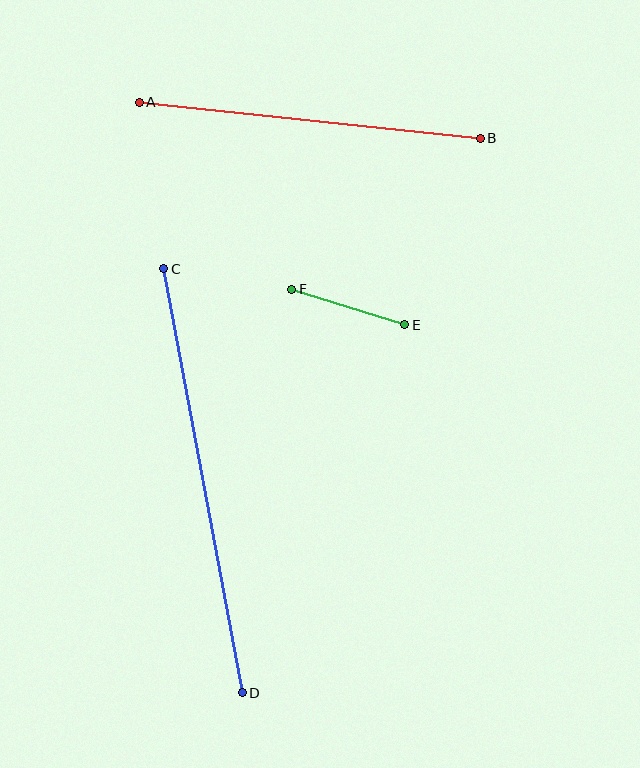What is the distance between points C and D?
The distance is approximately 431 pixels.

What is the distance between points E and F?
The distance is approximately 119 pixels.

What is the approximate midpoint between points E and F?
The midpoint is at approximately (348, 307) pixels.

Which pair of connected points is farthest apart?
Points C and D are farthest apart.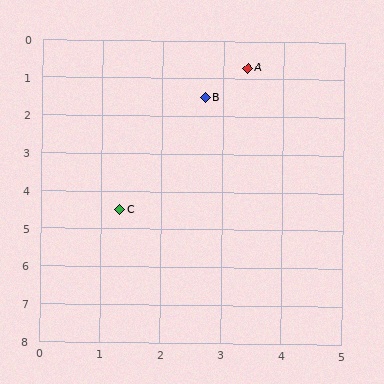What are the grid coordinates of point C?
Point C is at approximately (1.3, 4.5).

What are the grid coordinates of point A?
Point A is at approximately (3.4, 0.7).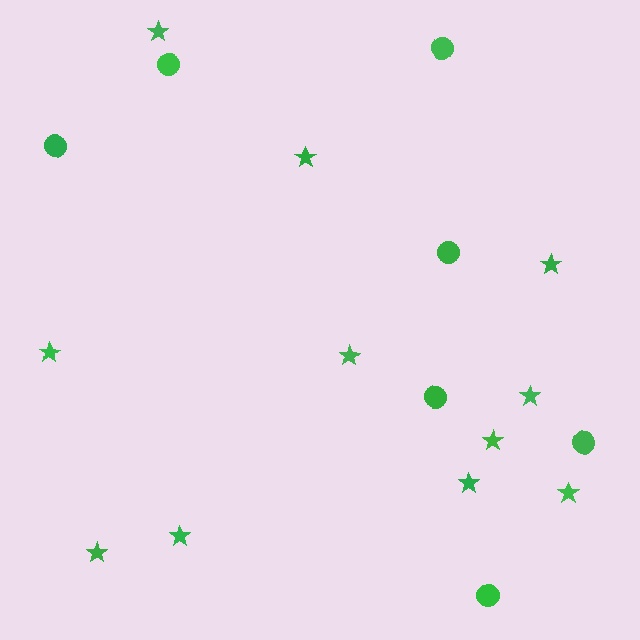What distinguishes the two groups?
There are 2 groups: one group of circles (7) and one group of stars (11).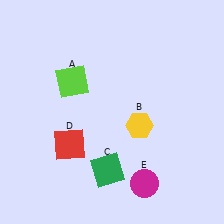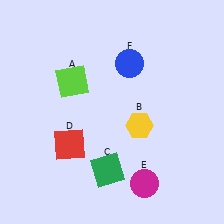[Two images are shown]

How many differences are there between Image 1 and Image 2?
There is 1 difference between the two images.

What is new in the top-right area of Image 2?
A blue circle (F) was added in the top-right area of Image 2.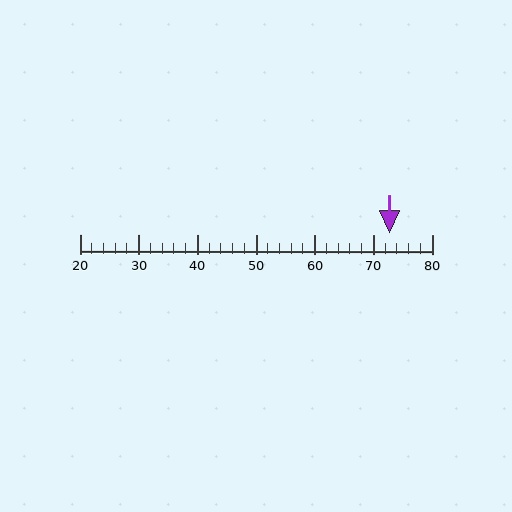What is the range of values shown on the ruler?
The ruler shows values from 20 to 80.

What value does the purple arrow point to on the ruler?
The purple arrow points to approximately 73.